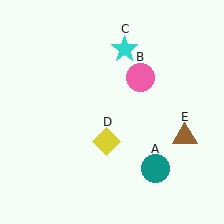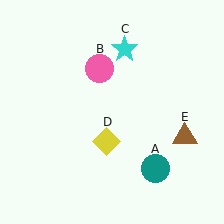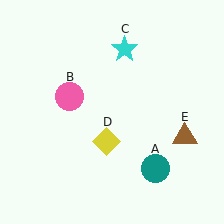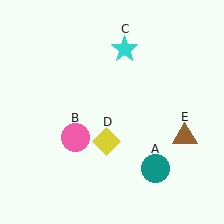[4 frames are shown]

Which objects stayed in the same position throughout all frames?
Teal circle (object A) and cyan star (object C) and yellow diamond (object D) and brown triangle (object E) remained stationary.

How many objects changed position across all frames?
1 object changed position: pink circle (object B).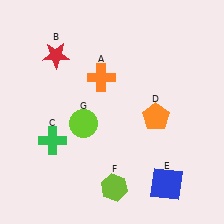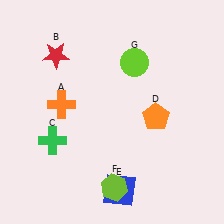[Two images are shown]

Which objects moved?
The objects that moved are: the orange cross (A), the blue square (E), the lime circle (G).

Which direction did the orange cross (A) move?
The orange cross (A) moved left.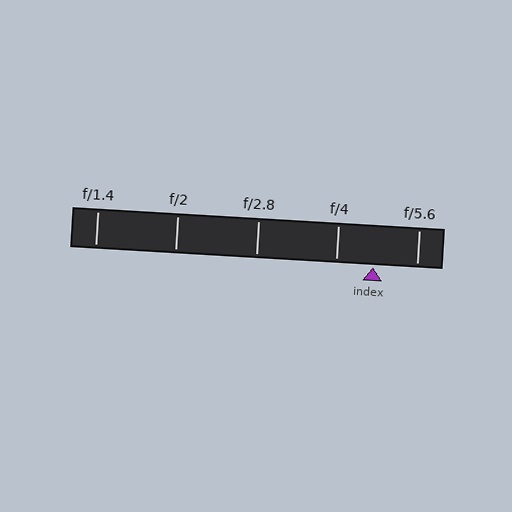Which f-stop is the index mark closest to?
The index mark is closest to f/4.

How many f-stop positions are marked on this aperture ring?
There are 5 f-stop positions marked.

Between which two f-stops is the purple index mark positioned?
The index mark is between f/4 and f/5.6.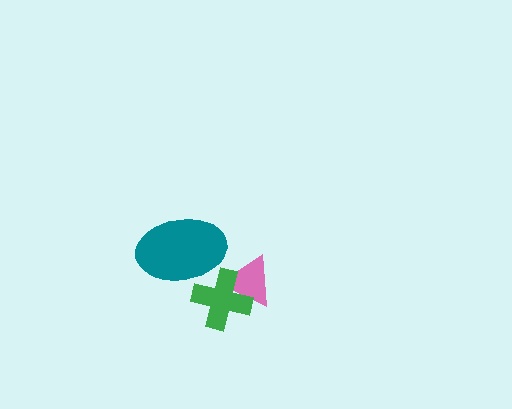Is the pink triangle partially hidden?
Yes, it is partially covered by another shape.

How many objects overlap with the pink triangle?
1 object overlaps with the pink triangle.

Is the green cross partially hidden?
Yes, it is partially covered by another shape.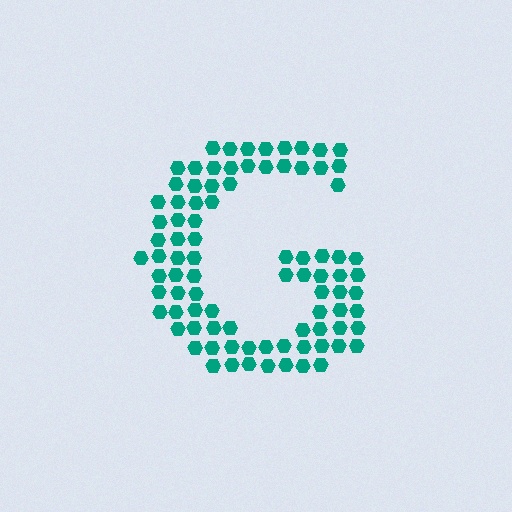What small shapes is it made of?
It is made of small hexagons.